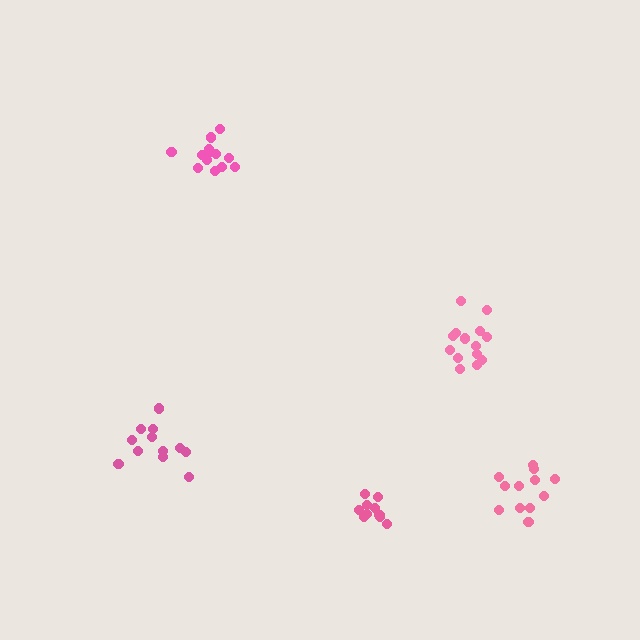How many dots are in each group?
Group 1: 16 dots, Group 2: 12 dots, Group 3: 12 dots, Group 4: 11 dots, Group 5: 13 dots (64 total).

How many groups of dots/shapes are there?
There are 5 groups.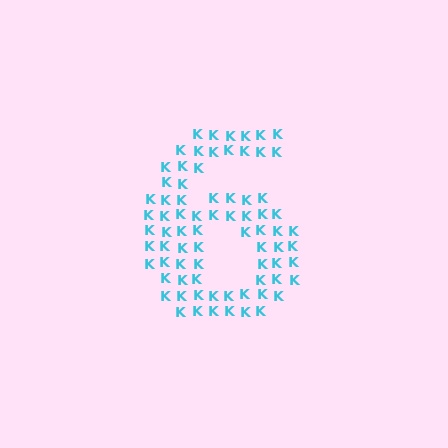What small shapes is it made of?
It is made of small letter K's.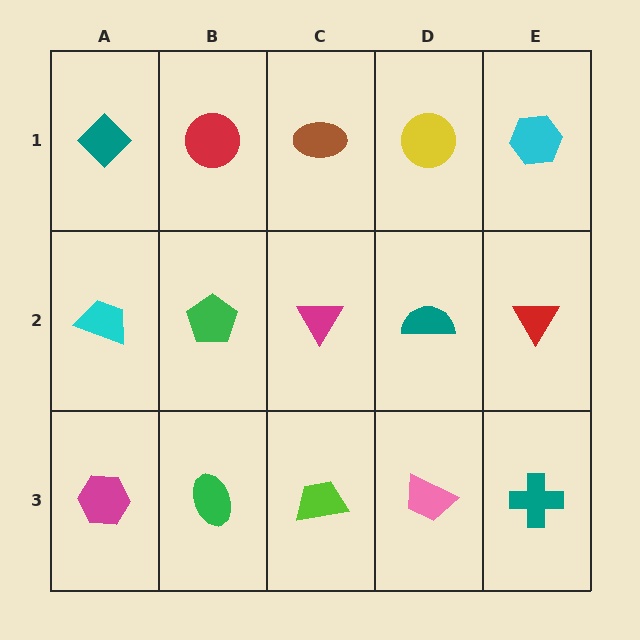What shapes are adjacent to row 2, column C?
A brown ellipse (row 1, column C), a lime trapezoid (row 3, column C), a green pentagon (row 2, column B), a teal semicircle (row 2, column D).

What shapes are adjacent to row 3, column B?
A green pentagon (row 2, column B), a magenta hexagon (row 3, column A), a lime trapezoid (row 3, column C).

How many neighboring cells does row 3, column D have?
3.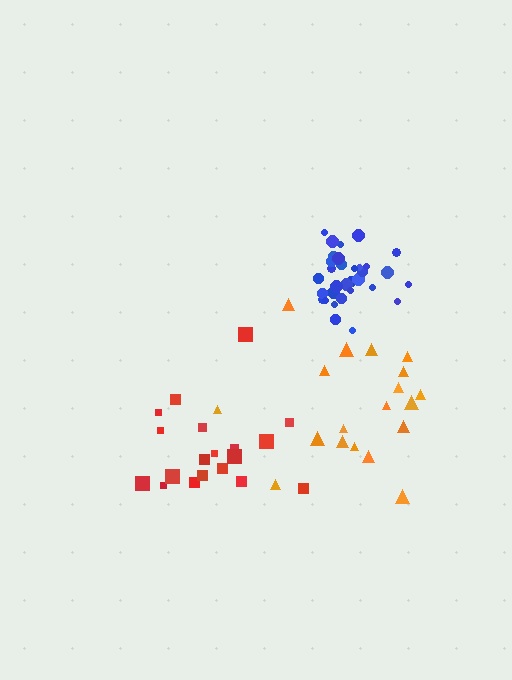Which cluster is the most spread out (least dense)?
Red.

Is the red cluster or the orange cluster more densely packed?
Orange.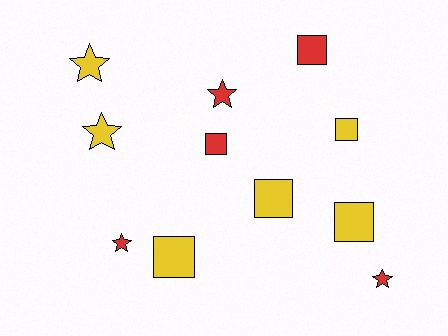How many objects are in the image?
There are 11 objects.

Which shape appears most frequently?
Square, with 6 objects.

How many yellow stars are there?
There are 2 yellow stars.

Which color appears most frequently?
Yellow, with 6 objects.